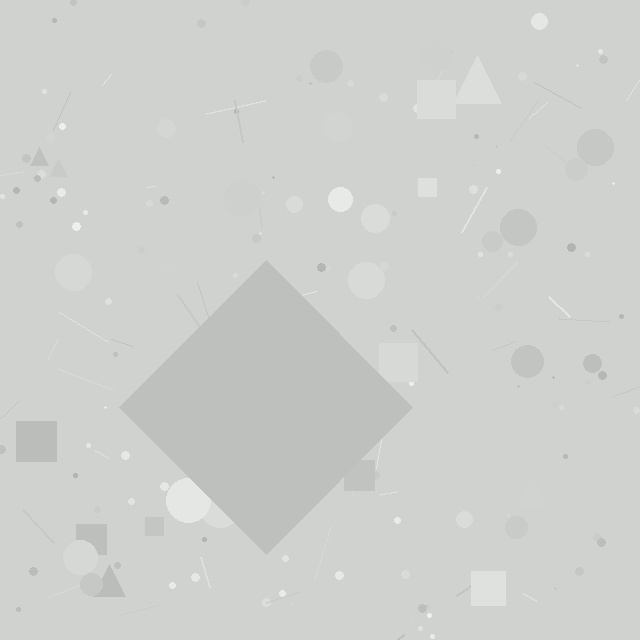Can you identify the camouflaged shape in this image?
The camouflaged shape is a diamond.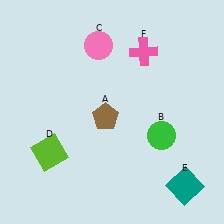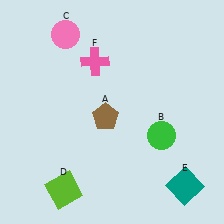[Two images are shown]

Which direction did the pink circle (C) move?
The pink circle (C) moved left.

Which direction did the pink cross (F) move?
The pink cross (F) moved left.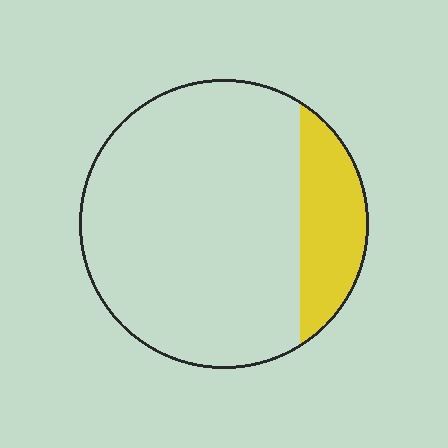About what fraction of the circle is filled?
About one sixth (1/6).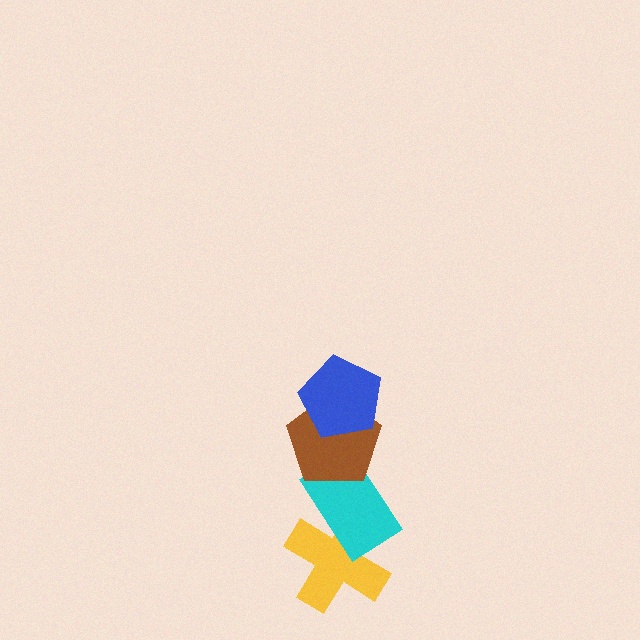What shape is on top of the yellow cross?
The cyan rectangle is on top of the yellow cross.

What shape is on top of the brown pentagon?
The blue pentagon is on top of the brown pentagon.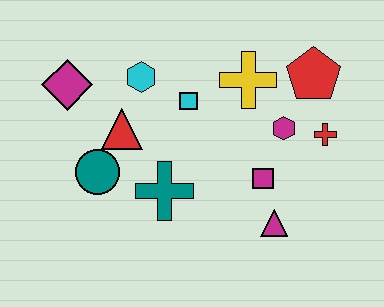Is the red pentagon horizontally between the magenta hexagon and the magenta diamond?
No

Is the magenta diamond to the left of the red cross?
Yes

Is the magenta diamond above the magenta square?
Yes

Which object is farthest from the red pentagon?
The magenta diamond is farthest from the red pentagon.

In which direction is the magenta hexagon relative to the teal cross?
The magenta hexagon is to the right of the teal cross.